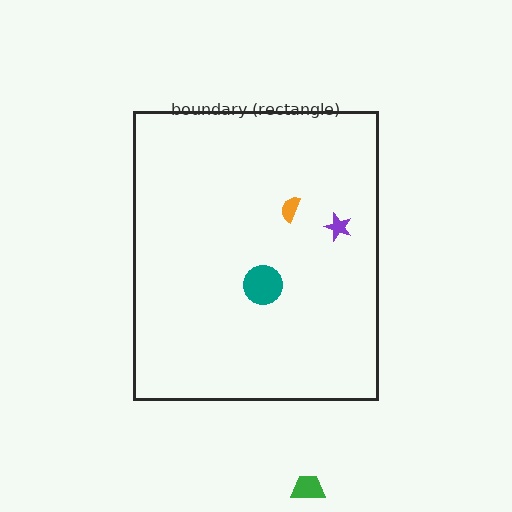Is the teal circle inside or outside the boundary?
Inside.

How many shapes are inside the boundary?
3 inside, 1 outside.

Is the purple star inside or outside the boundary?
Inside.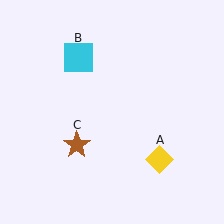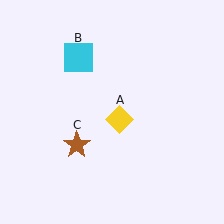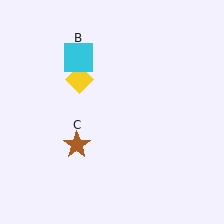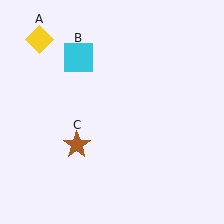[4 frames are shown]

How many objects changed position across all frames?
1 object changed position: yellow diamond (object A).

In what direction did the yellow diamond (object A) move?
The yellow diamond (object A) moved up and to the left.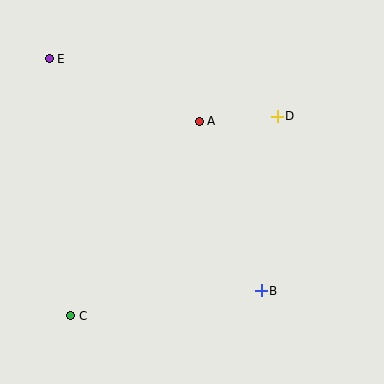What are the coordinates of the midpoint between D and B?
The midpoint between D and B is at (269, 204).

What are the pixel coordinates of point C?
Point C is at (71, 316).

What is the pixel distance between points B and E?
The distance between B and E is 314 pixels.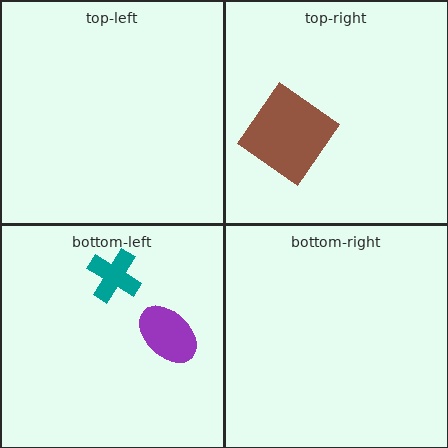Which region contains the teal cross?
The bottom-left region.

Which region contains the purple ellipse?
The bottom-left region.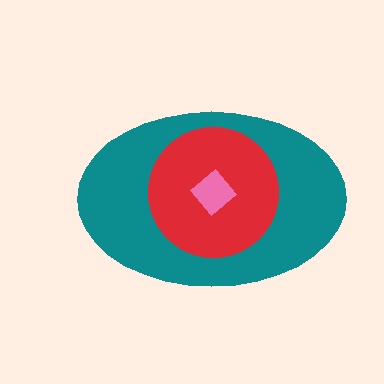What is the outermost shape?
The teal ellipse.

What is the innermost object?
The pink diamond.